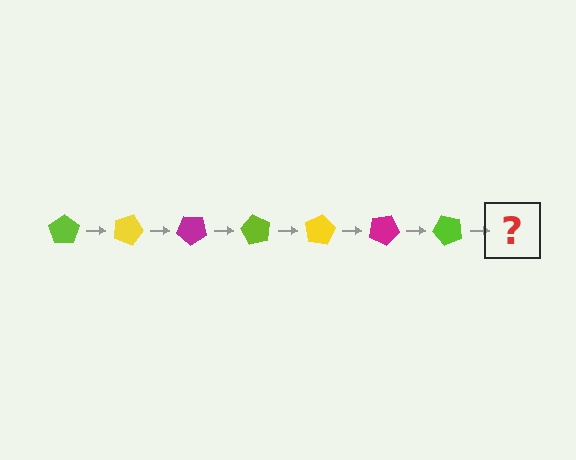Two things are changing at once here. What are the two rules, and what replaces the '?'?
The two rules are that it rotates 20 degrees each step and the color cycles through lime, yellow, and magenta. The '?' should be a yellow pentagon, rotated 140 degrees from the start.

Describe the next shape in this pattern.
It should be a yellow pentagon, rotated 140 degrees from the start.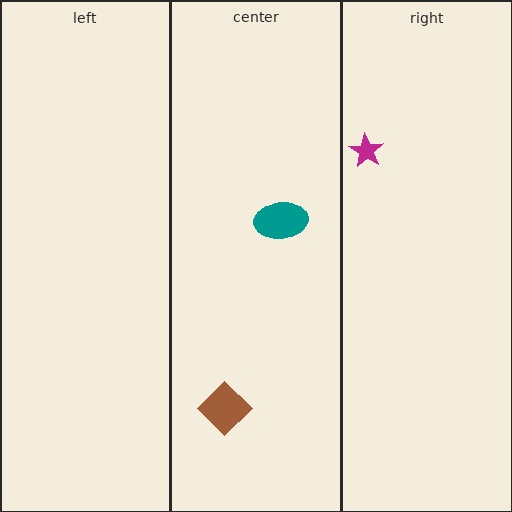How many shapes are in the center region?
2.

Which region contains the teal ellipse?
The center region.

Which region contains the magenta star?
The right region.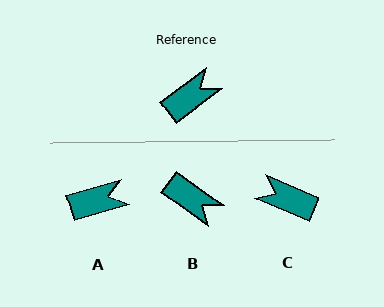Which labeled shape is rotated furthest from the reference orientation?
C, about 120 degrees away.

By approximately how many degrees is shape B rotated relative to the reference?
Approximately 73 degrees clockwise.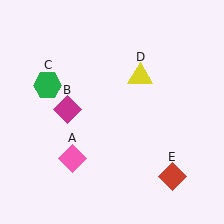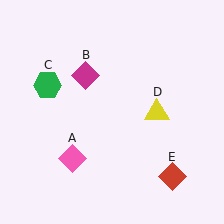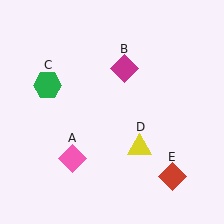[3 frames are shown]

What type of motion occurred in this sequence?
The magenta diamond (object B), yellow triangle (object D) rotated clockwise around the center of the scene.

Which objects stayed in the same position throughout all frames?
Pink diamond (object A) and green hexagon (object C) and red diamond (object E) remained stationary.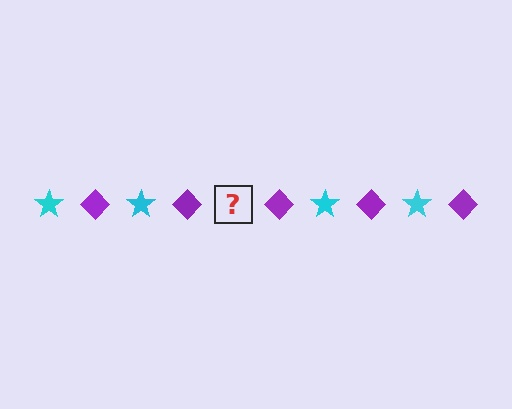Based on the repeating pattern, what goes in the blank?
The blank should be a cyan star.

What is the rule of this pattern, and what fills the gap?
The rule is that the pattern alternates between cyan star and purple diamond. The gap should be filled with a cyan star.